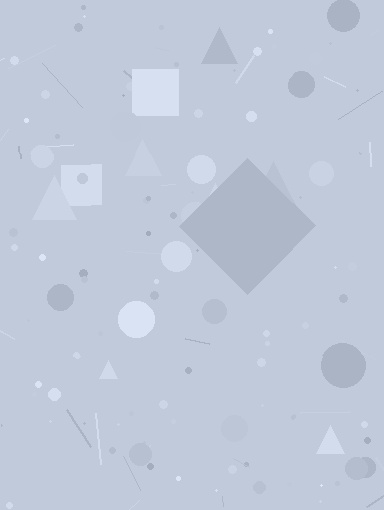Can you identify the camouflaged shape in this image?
The camouflaged shape is a diamond.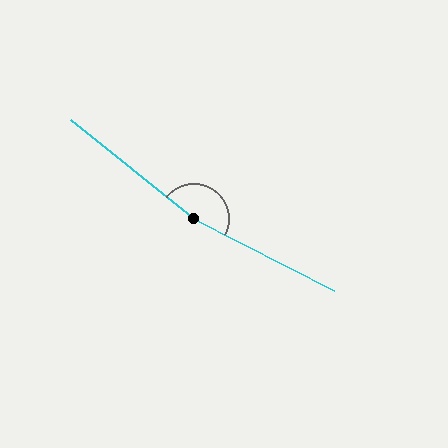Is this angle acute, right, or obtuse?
It is obtuse.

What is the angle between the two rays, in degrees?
Approximately 168 degrees.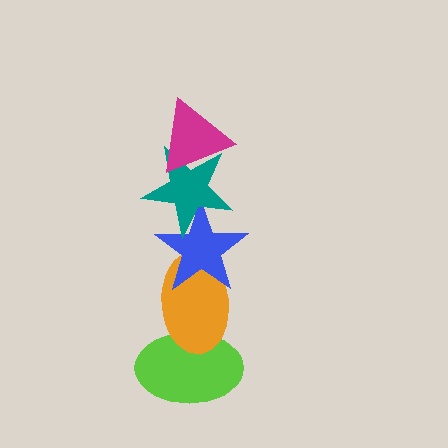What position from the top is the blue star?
The blue star is 3rd from the top.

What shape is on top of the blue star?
The teal star is on top of the blue star.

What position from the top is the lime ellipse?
The lime ellipse is 5th from the top.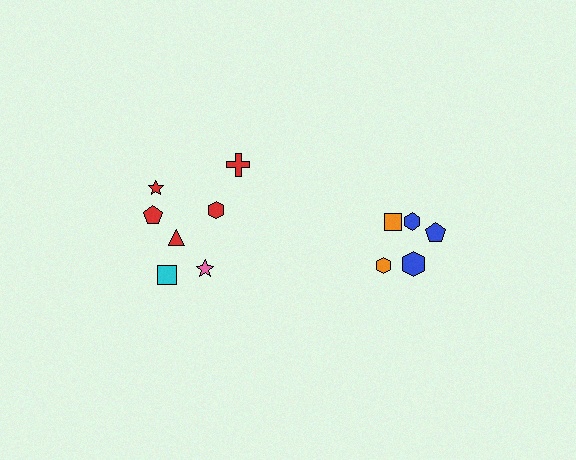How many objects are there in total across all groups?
There are 12 objects.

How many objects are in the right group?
There are 5 objects.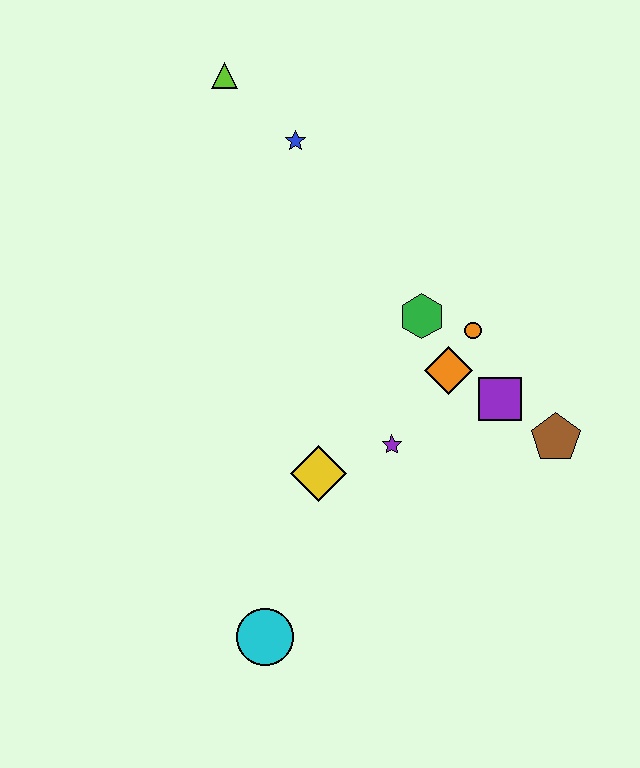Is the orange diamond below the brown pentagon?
No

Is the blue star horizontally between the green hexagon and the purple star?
No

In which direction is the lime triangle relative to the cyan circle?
The lime triangle is above the cyan circle.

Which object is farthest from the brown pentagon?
The lime triangle is farthest from the brown pentagon.